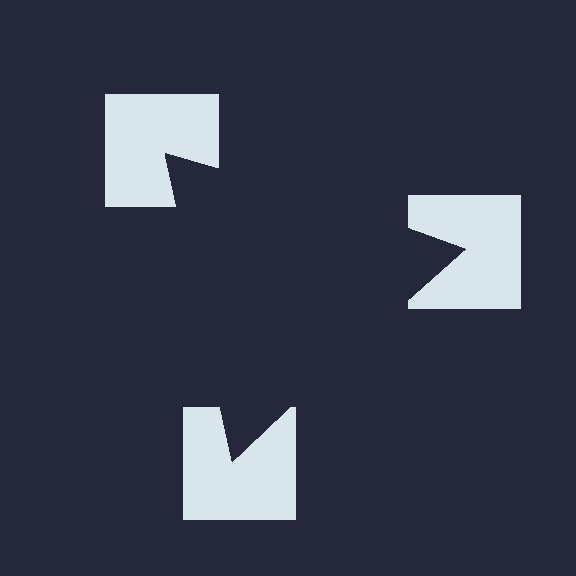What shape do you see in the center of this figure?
An illusory triangle — its edges are inferred from the aligned wedge cuts in the notched squares, not physically drawn.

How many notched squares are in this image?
There are 3 — one at each vertex of the illusory triangle.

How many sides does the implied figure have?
3 sides.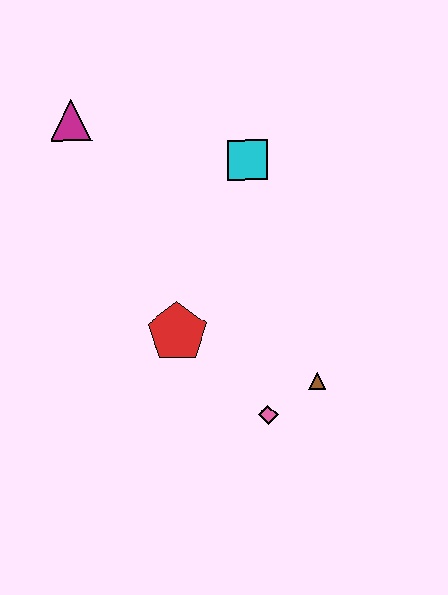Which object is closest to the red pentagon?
The pink diamond is closest to the red pentagon.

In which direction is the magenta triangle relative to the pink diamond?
The magenta triangle is above the pink diamond.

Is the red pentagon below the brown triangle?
No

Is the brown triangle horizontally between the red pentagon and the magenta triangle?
No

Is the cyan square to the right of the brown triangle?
No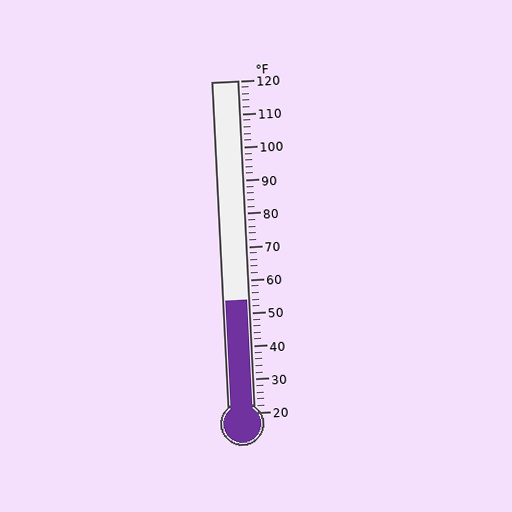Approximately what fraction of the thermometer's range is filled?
The thermometer is filled to approximately 35% of its range.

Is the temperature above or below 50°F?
The temperature is above 50°F.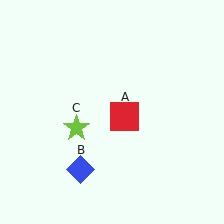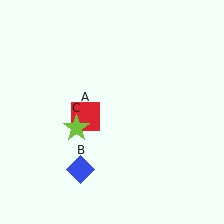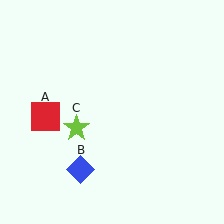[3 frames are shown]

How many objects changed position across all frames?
1 object changed position: red square (object A).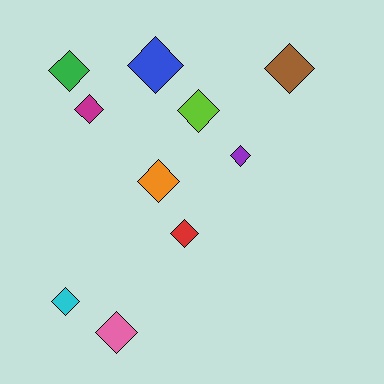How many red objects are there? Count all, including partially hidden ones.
There is 1 red object.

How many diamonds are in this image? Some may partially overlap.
There are 10 diamonds.